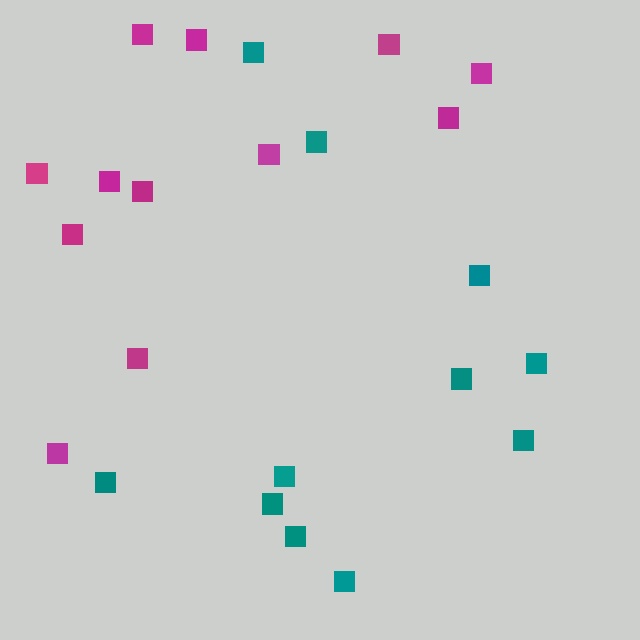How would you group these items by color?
There are 2 groups: one group of teal squares (11) and one group of magenta squares (12).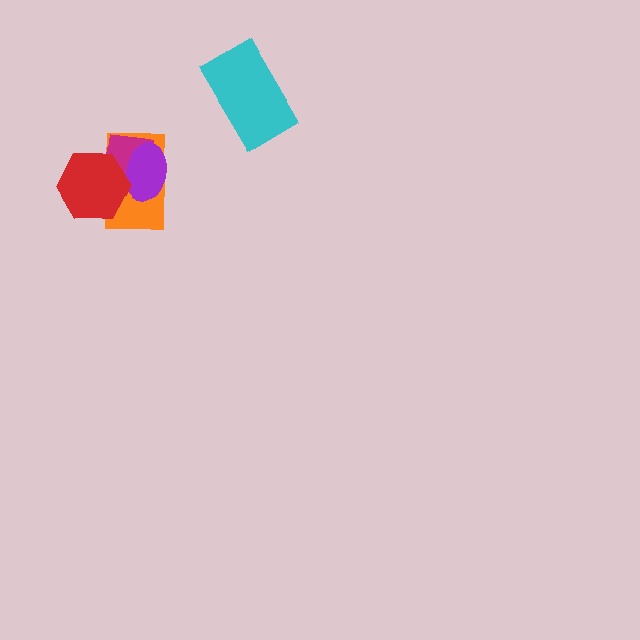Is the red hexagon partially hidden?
No, no other shape covers it.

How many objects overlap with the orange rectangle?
3 objects overlap with the orange rectangle.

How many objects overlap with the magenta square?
3 objects overlap with the magenta square.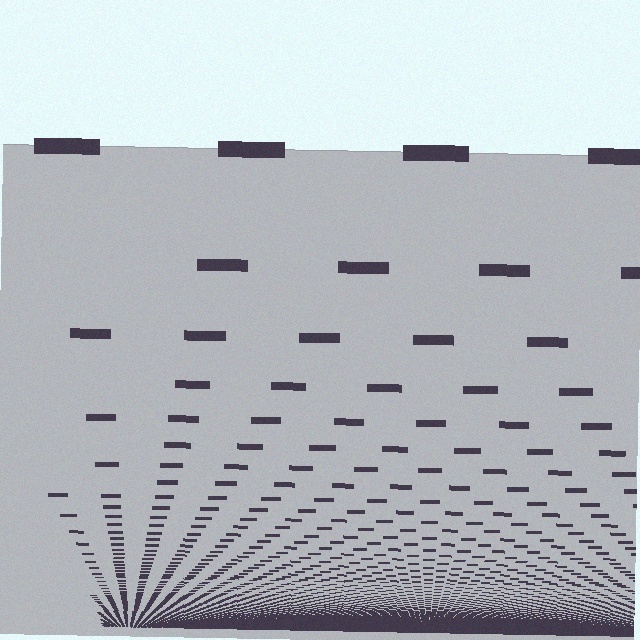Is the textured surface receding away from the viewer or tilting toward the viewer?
The surface appears to tilt toward the viewer. Texture elements get larger and sparser toward the top.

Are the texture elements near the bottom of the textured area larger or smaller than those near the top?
Smaller. The gradient is inverted — elements near the bottom are smaller and denser.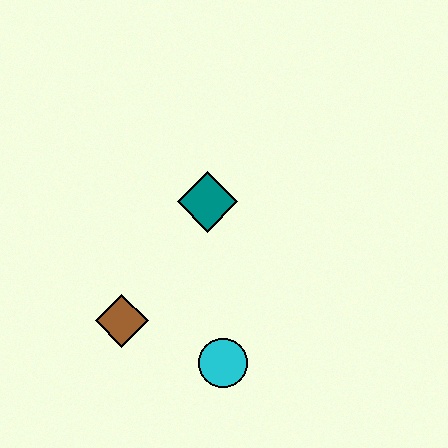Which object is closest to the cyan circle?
The brown diamond is closest to the cyan circle.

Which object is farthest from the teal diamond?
The cyan circle is farthest from the teal diamond.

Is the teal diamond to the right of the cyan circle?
No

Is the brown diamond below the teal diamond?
Yes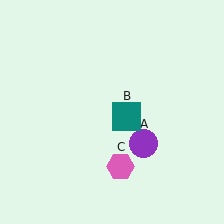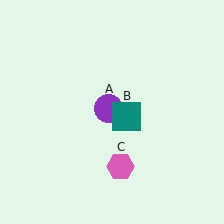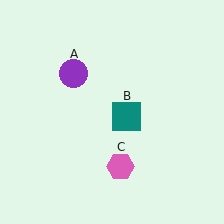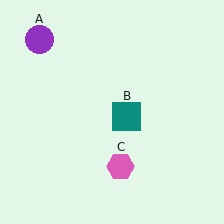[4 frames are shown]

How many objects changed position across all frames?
1 object changed position: purple circle (object A).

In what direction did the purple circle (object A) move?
The purple circle (object A) moved up and to the left.